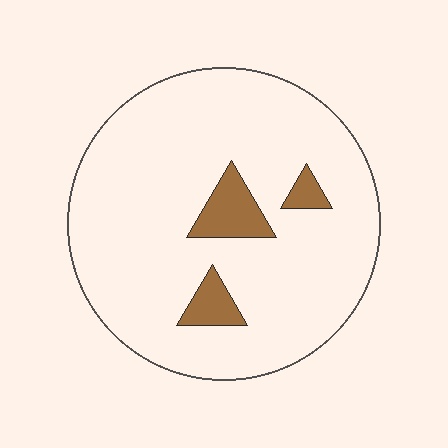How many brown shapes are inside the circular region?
3.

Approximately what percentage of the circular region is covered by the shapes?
Approximately 10%.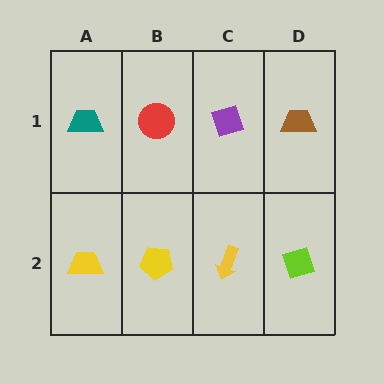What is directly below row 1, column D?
A lime diamond.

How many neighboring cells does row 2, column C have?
3.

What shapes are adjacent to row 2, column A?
A teal trapezoid (row 1, column A), a yellow pentagon (row 2, column B).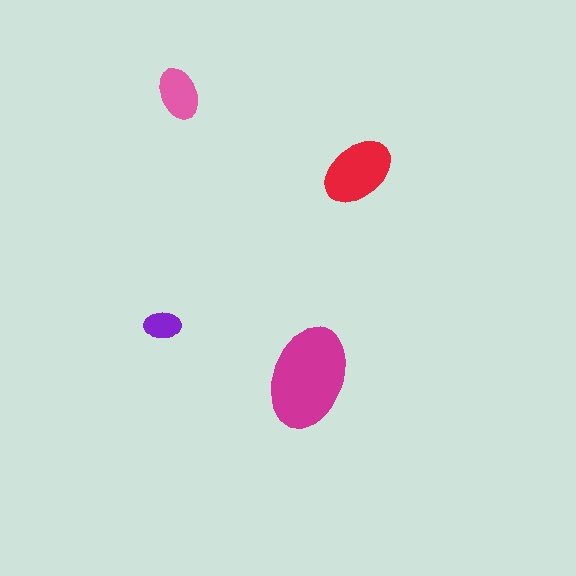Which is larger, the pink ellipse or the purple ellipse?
The pink one.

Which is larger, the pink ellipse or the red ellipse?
The red one.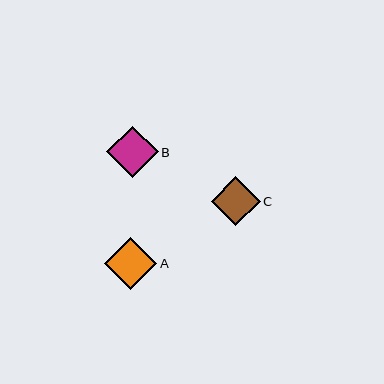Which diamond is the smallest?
Diamond C is the smallest with a size of approximately 49 pixels.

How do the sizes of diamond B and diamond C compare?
Diamond B and diamond C are approximately the same size.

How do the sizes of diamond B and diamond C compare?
Diamond B and diamond C are approximately the same size.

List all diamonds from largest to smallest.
From largest to smallest: A, B, C.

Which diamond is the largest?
Diamond A is the largest with a size of approximately 53 pixels.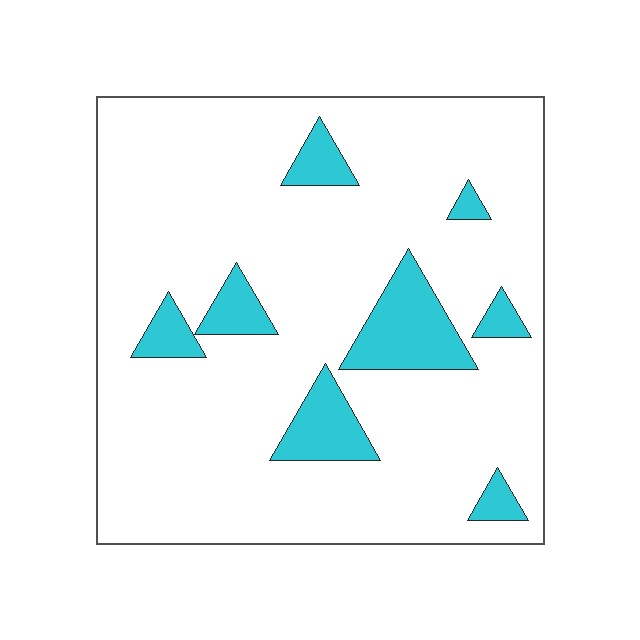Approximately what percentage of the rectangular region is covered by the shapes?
Approximately 15%.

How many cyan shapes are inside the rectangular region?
8.